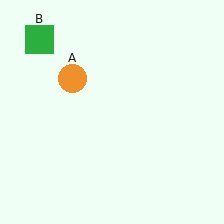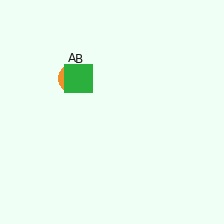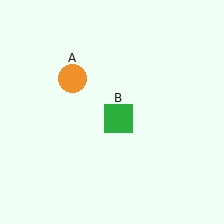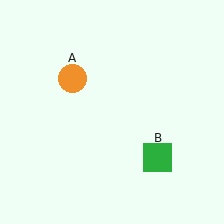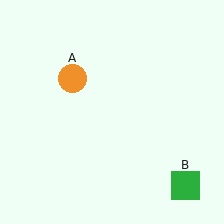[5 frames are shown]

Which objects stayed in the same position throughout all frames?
Orange circle (object A) remained stationary.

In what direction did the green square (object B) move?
The green square (object B) moved down and to the right.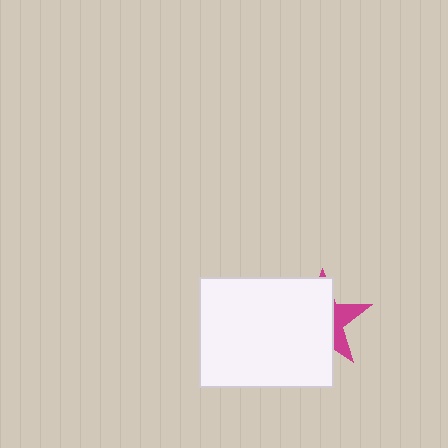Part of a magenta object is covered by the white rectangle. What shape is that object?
It is a star.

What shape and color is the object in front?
The object in front is a white rectangle.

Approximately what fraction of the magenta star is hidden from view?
Roughly 69% of the magenta star is hidden behind the white rectangle.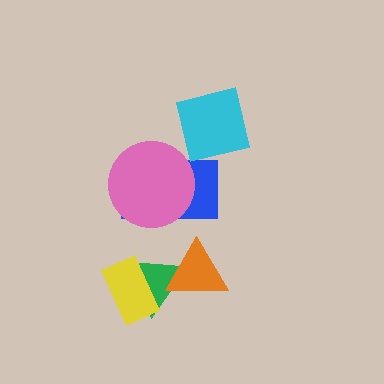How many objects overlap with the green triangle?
2 objects overlap with the green triangle.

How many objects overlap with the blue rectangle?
2 objects overlap with the blue rectangle.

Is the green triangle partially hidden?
Yes, it is partially covered by another shape.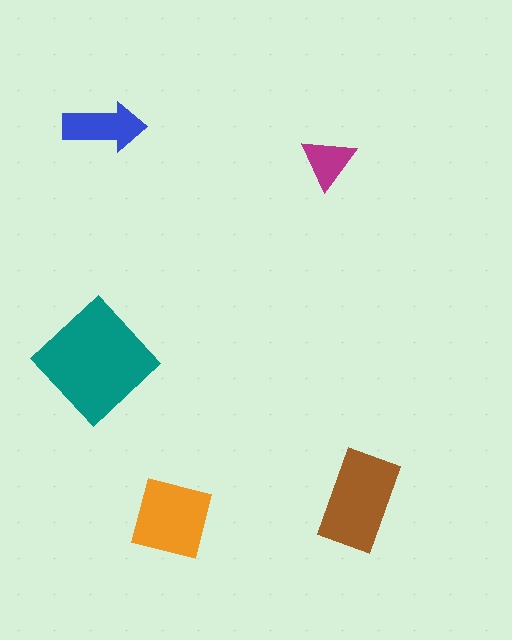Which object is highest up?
The blue arrow is topmost.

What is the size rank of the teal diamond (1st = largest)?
1st.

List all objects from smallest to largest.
The magenta triangle, the blue arrow, the orange square, the brown rectangle, the teal diamond.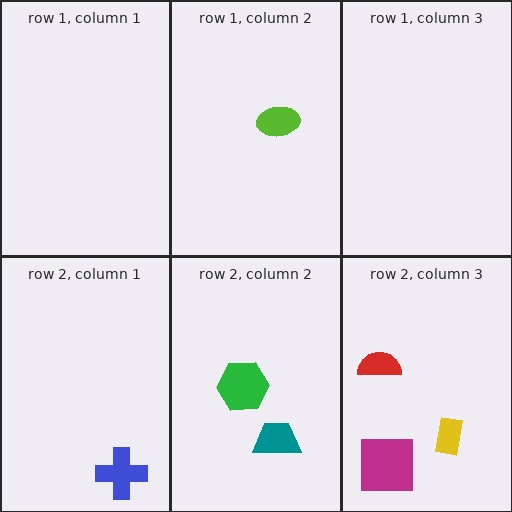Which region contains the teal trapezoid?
The row 2, column 2 region.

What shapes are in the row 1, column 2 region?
The lime ellipse.